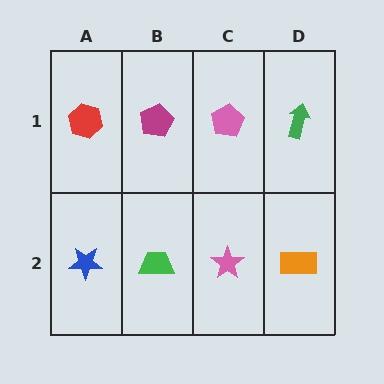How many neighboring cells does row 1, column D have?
2.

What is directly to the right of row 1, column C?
A green arrow.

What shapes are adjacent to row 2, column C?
A pink pentagon (row 1, column C), a green trapezoid (row 2, column B), an orange rectangle (row 2, column D).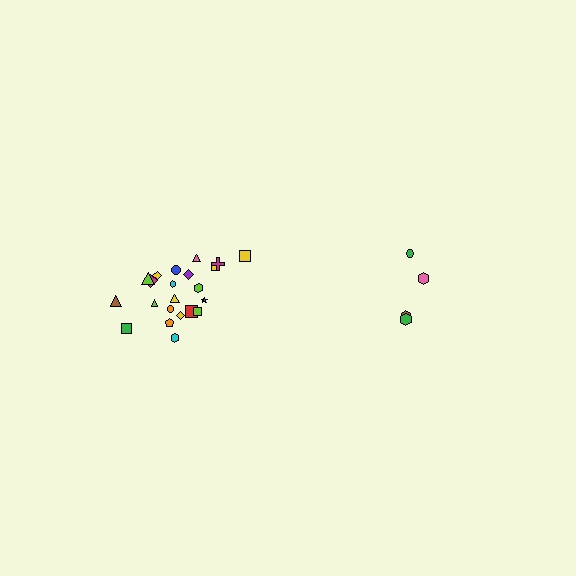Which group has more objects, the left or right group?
The left group.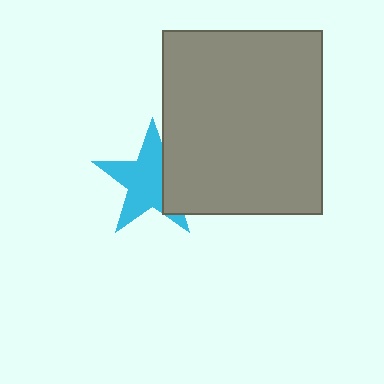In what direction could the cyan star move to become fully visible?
The cyan star could move left. That would shift it out from behind the gray rectangle entirely.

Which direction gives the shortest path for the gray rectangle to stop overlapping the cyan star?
Moving right gives the shortest separation.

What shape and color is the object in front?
The object in front is a gray rectangle.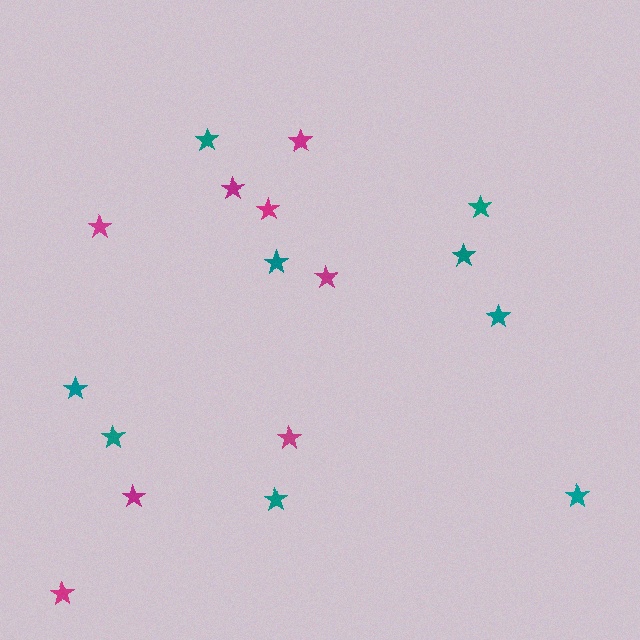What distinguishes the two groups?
There are 2 groups: one group of magenta stars (8) and one group of teal stars (9).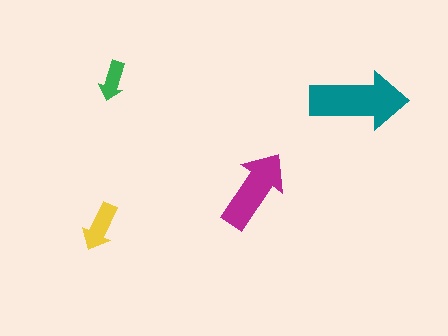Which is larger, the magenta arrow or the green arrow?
The magenta one.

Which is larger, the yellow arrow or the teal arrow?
The teal one.